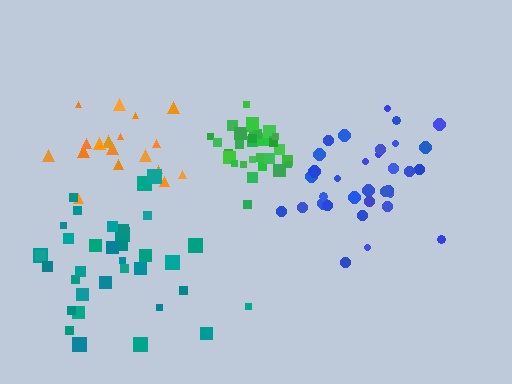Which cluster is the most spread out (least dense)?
Teal.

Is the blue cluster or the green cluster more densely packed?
Green.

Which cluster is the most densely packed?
Green.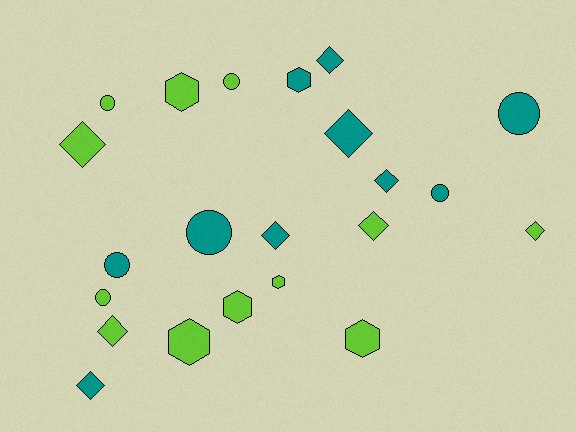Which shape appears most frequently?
Diamond, with 9 objects.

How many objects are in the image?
There are 22 objects.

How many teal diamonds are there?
There are 5 teal diamonds.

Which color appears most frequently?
Lime, with 12 objects.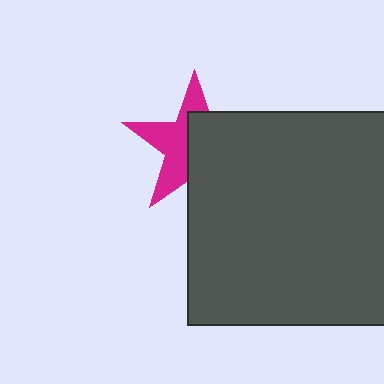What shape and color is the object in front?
The object in front is a dark gray square.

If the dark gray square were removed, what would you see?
You would see the complete magenta star.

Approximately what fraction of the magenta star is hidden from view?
Roughly 52% of the magenta star is hidden behind the dark gray square.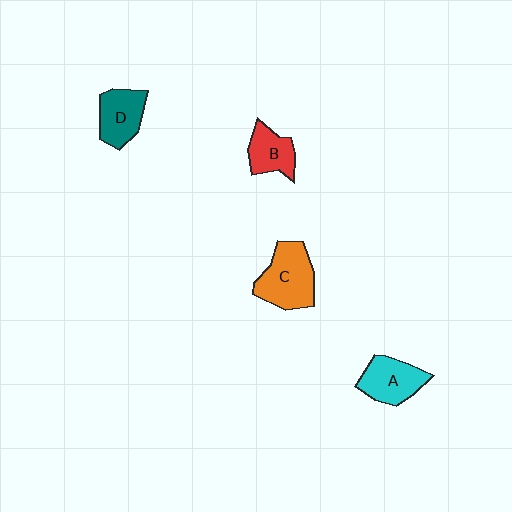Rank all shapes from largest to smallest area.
From largest to smallest: C (orange), A (cyan), D (teal), B (red).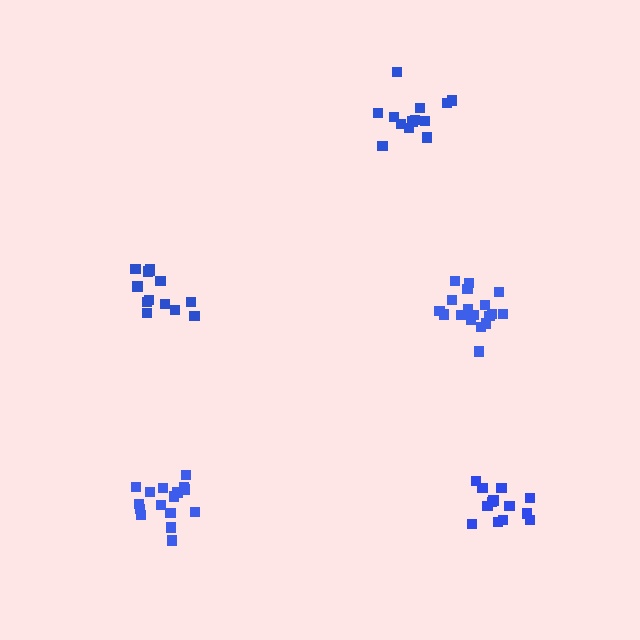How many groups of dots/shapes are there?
There are 5 groups.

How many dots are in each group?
Group 1: 16 dots, Group 2: 13 dots, Group 3: 18 dots, Group 4: 13 dots, Group 5: 13 dots (73 total).